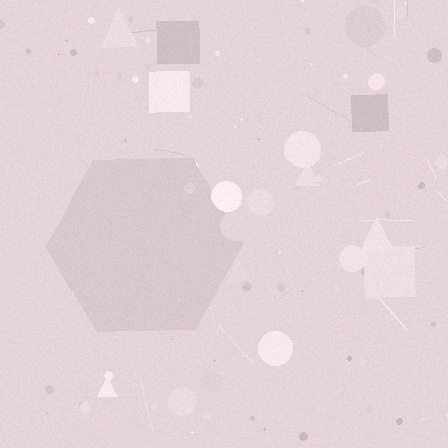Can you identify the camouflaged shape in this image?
The camouflaged shape is a hexagon.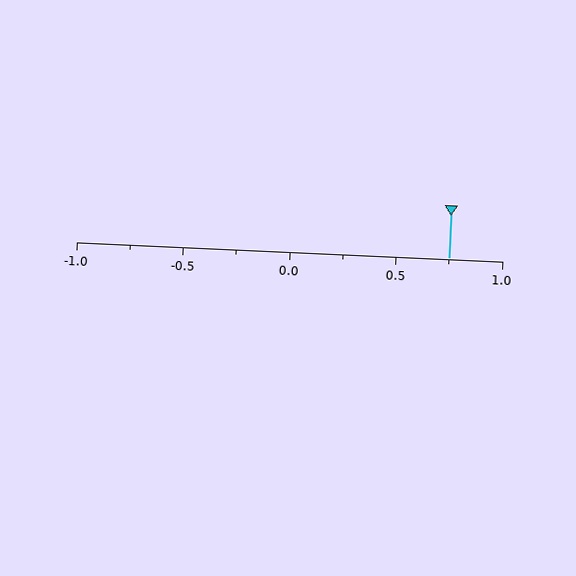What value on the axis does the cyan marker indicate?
The marker indicates approximately 0.75.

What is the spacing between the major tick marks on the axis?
The major ticks are spaced 0.5 apart.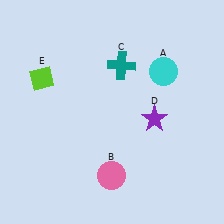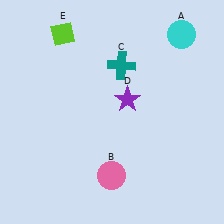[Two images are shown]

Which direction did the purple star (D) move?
The purple star (D) moved left.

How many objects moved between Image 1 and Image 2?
3 objects moved between the two images.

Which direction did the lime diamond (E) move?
The lime diamond (E) moved up.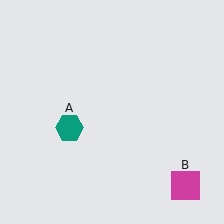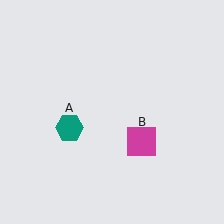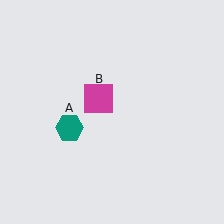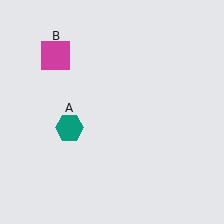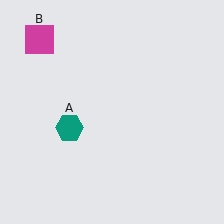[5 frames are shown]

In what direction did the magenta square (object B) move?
The magenta square (object B) moved up and to the left.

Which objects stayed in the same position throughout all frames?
Teal hexagon (object A) remained stationary.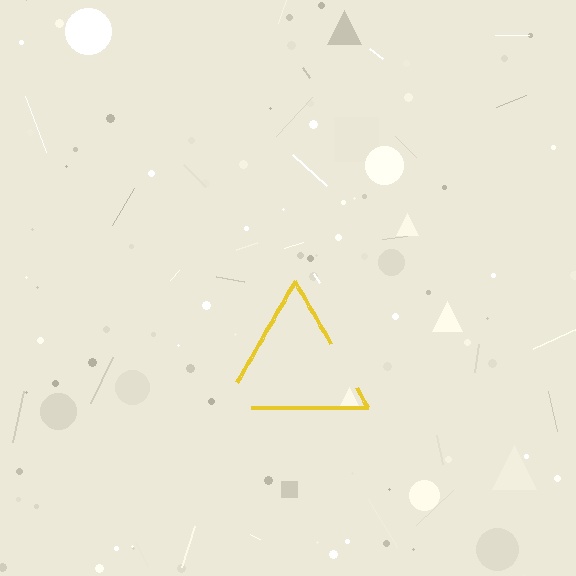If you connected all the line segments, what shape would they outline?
They would outline a triangle.